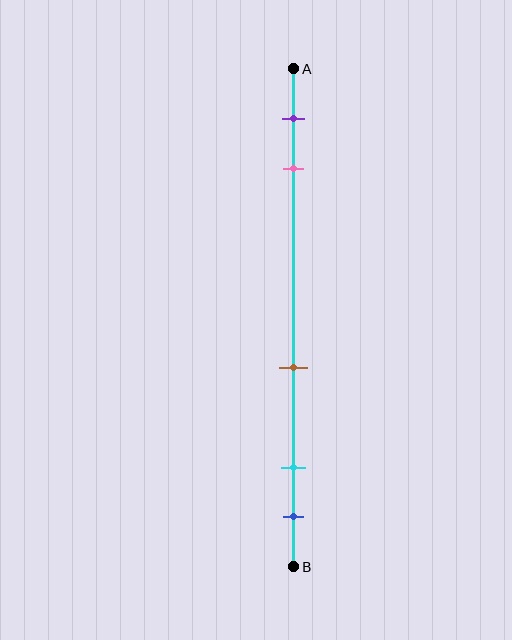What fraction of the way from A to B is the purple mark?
The purple mark is approximately 10% (0.1) of the way from A to B.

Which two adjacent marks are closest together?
The cyan and blue marks are the closest adjacent pair.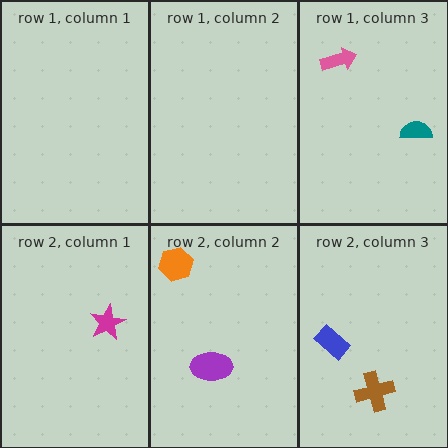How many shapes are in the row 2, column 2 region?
2.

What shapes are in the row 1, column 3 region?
The teal semicircle, the pink arrow.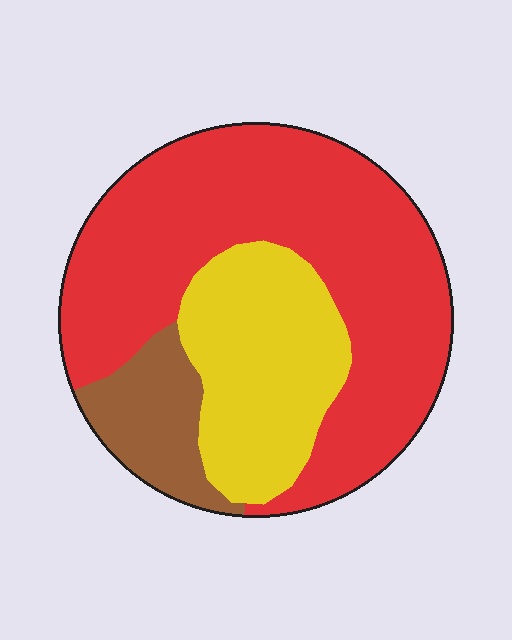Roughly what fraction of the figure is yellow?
Yellow covers roughly 25% of the figure.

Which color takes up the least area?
Brown, at roughly 10%.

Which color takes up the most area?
Red, at roughly 60%.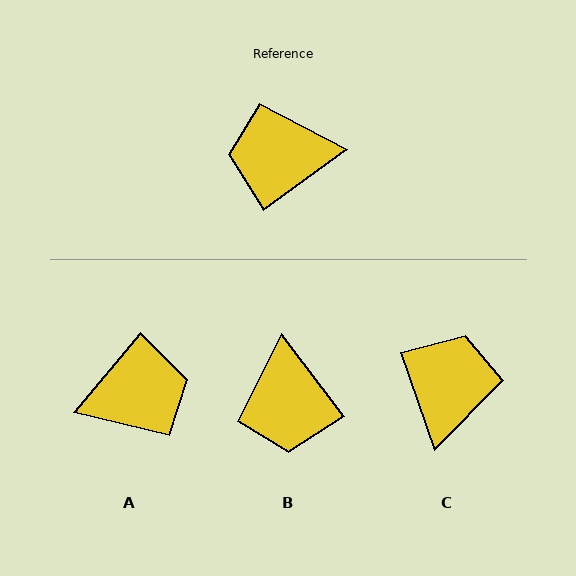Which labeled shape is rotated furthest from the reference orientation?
A, about 166 degrees away.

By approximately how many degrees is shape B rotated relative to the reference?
Approximately 91 degrees counter-clockwise.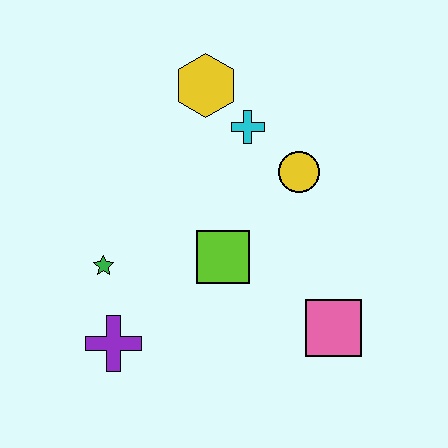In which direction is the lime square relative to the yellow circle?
The lime square is below the yellow circle.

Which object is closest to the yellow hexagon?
The cyan cross is closest to the yellow hexagon.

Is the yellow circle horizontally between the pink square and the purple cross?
Yes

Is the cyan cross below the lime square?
No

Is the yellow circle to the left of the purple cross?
No